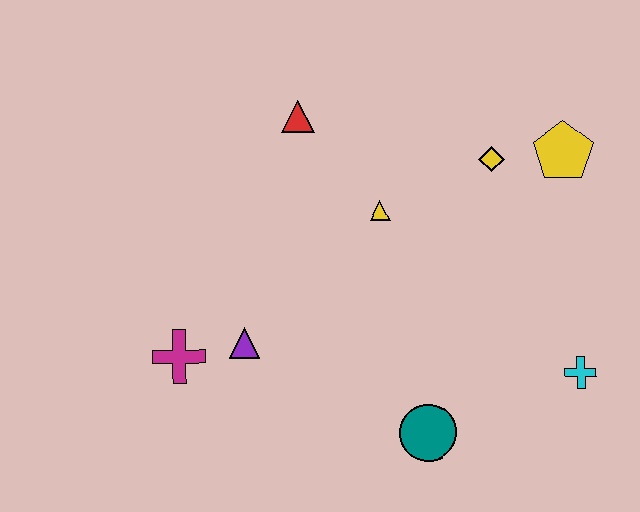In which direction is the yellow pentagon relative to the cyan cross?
The yellow pentagon is above the cyan cross.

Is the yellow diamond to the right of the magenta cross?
Yes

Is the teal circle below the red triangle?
Yes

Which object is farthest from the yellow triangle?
The cyan cross is farthest from the yellow triangle.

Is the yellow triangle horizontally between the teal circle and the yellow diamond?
No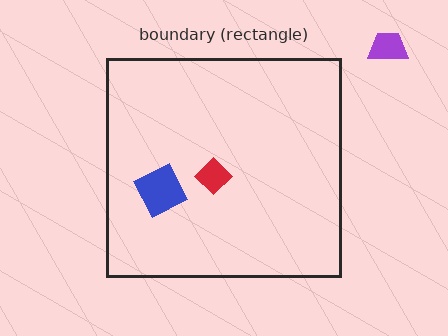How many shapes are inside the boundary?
2 inside, 1 outside.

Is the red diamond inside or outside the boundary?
Inside.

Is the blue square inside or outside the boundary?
Inside.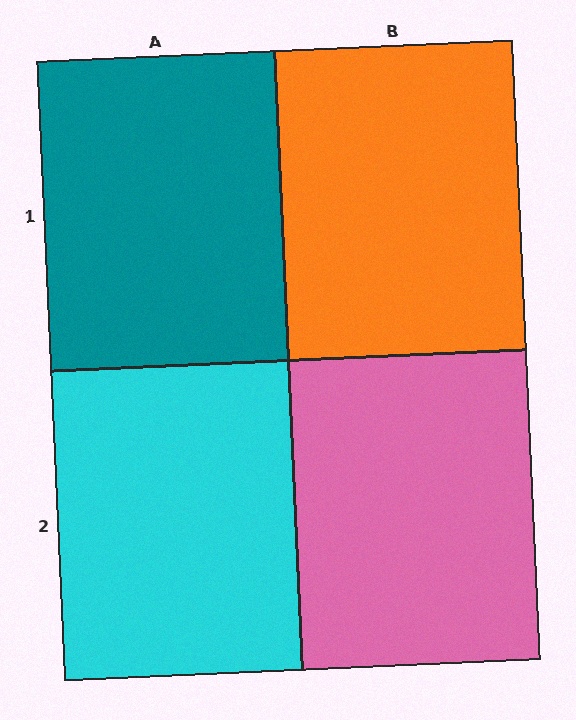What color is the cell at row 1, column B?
Orange.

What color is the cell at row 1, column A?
Teal.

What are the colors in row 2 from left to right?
Cyan, pink.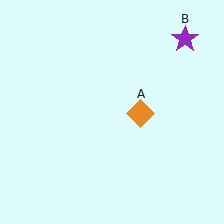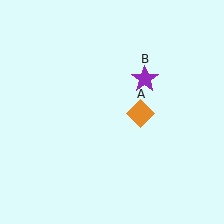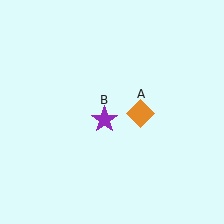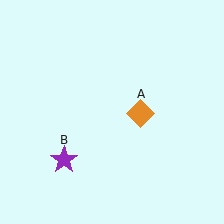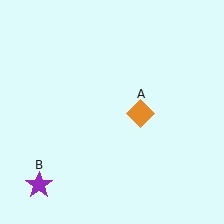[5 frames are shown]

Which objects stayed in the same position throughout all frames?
Orange diamond (object A) remained stationary.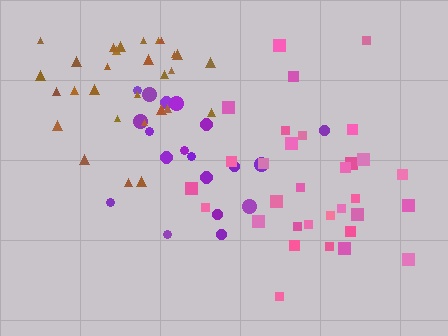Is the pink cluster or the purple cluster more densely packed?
Pink.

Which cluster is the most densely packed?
Pink.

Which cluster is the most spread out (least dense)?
Purple.